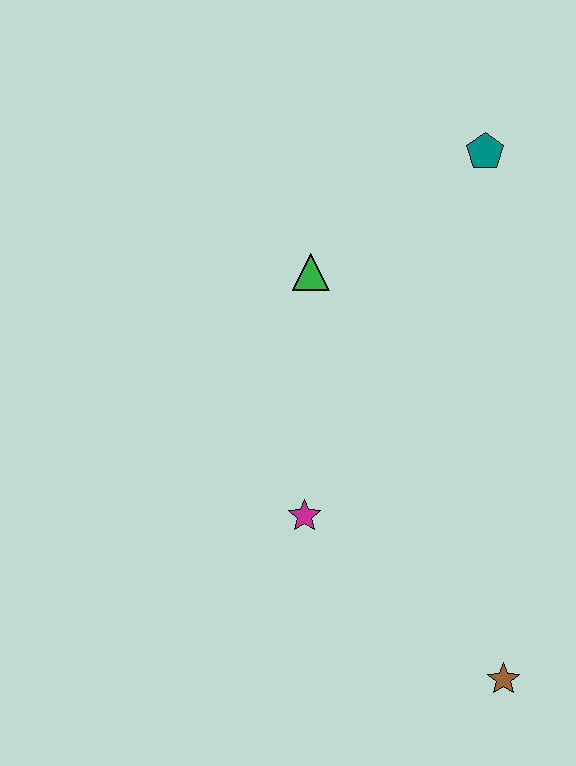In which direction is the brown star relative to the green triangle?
The brown star is below the green triangle.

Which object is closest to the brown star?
The magenta star is closest to the brown star.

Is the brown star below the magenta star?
Yes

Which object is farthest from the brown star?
The teal pentagon is farthest from the brown star.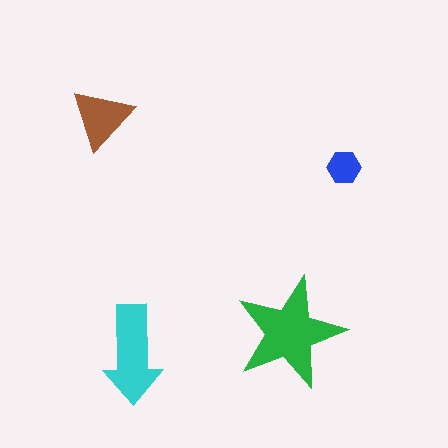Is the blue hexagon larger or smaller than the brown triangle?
Smaller.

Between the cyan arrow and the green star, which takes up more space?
The green star.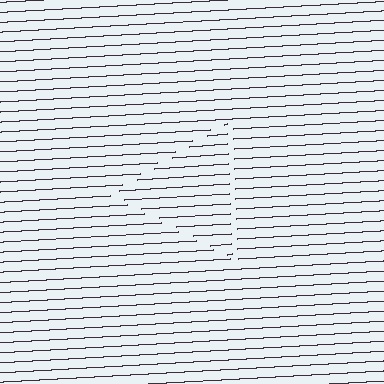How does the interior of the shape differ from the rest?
The interior of the shape contains the same grating, shifted by half a period — the contour is defined by the phase discontinuity where line-ends from the inner and outer gratings abut.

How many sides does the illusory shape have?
3 sides — the line-ends trace a triangle.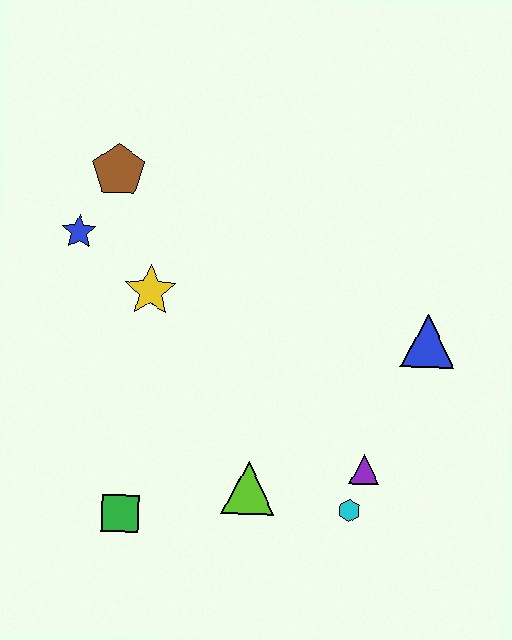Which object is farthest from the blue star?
The cyan hexagon is farthest from the blue star.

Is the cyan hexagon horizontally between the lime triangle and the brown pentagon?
No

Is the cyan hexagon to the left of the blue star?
No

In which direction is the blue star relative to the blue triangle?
The blue star is to the left of the blue triangle.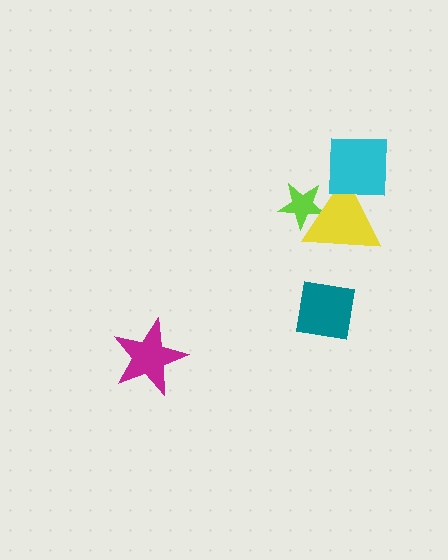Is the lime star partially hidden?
Yes, it is partially covered by another shape.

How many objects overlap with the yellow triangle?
2 objects overlap with the yellow triangle.